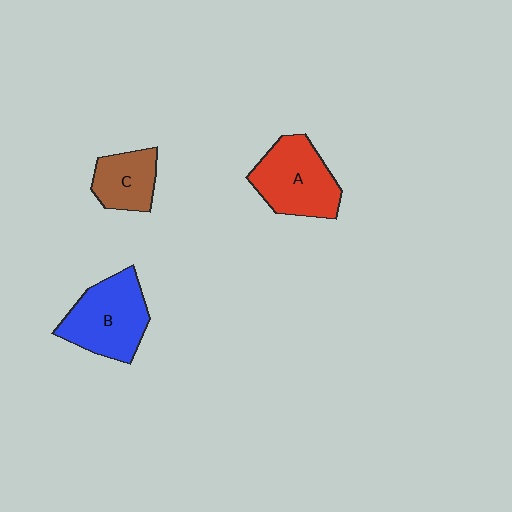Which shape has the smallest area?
Shape C (brown).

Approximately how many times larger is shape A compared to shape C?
Approximately 1.6 times.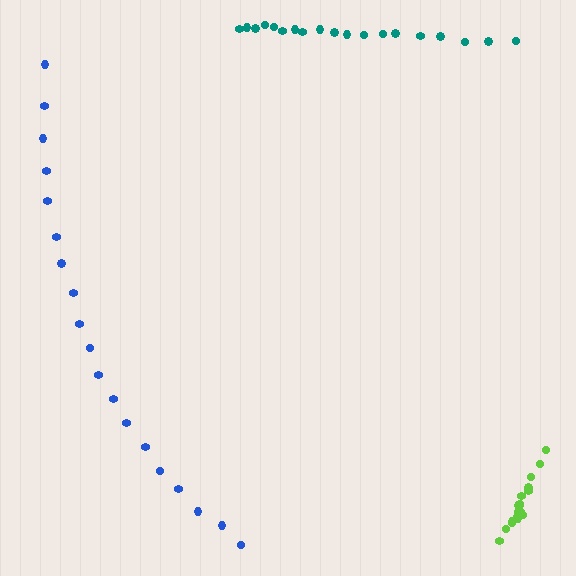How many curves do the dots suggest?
There are 3 distinct paths.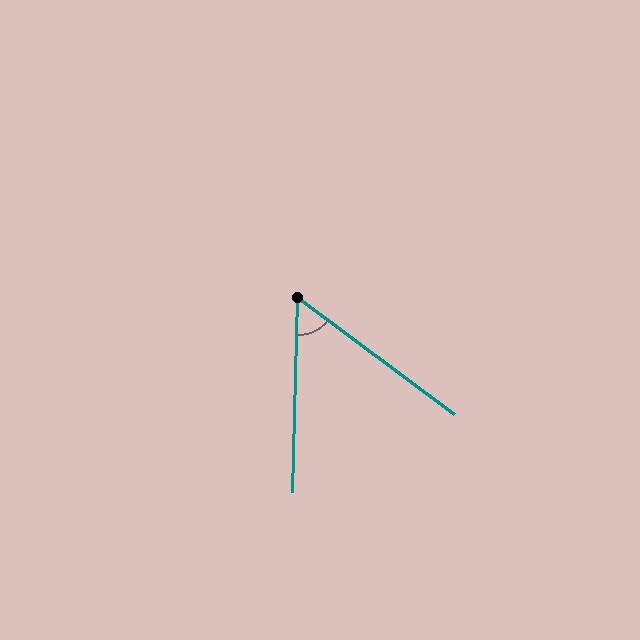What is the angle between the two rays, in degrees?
Approximately 55 degrees.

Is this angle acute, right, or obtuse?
It is acute.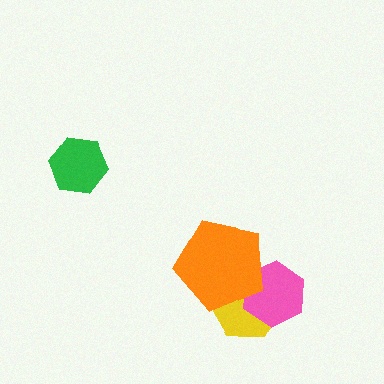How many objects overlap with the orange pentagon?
2 objects overlap with the orange pentagon.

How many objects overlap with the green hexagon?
0 objects overlap with the green hexagon.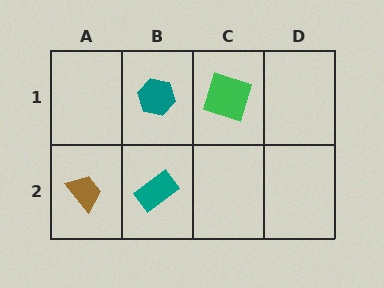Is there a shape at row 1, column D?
No, that cell is empty.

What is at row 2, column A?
A brown trapezoid.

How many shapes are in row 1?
2 shapes.